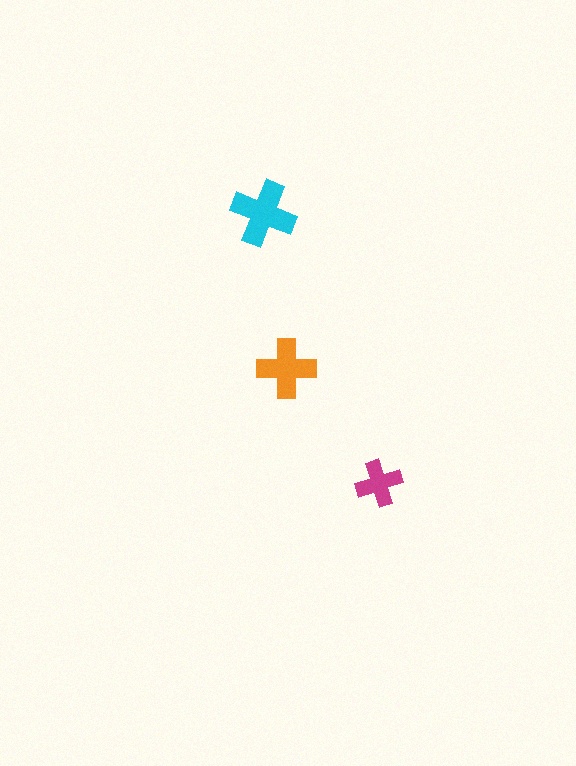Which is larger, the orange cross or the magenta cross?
The orange one.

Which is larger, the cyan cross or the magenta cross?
The cyan one.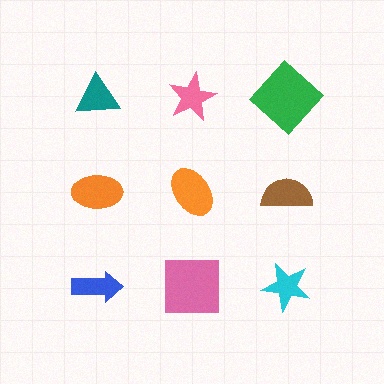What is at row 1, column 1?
A teal triangle.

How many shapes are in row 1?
3 shapes.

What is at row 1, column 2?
A pink star.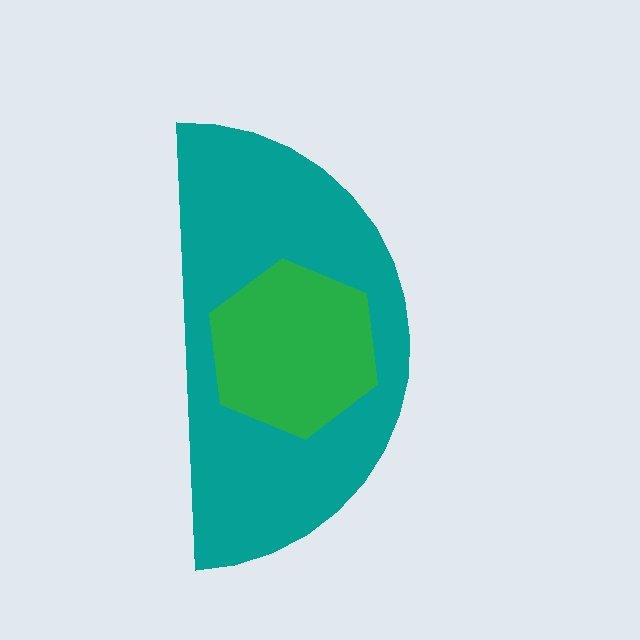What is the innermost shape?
The green hexagon.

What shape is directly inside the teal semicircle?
The green hexagon.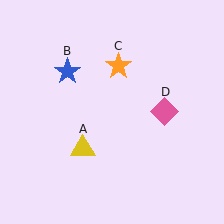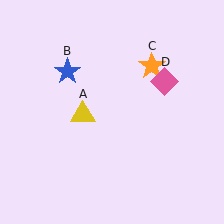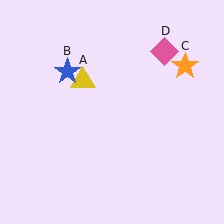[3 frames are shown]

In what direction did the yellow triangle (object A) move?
The yellow triangle (object A) moved up.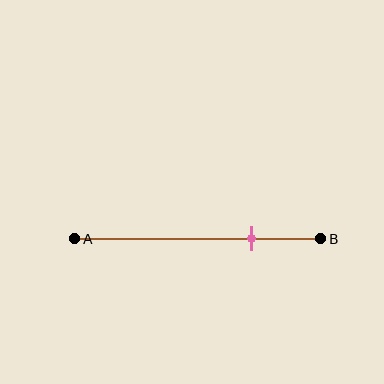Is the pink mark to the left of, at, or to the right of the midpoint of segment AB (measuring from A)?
The pink mark is to the right of the midpoint of segment AB.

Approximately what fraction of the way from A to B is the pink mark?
The pink mark is approximately 70% of the way from A to B.